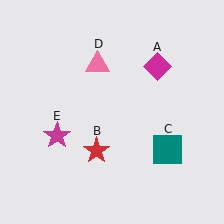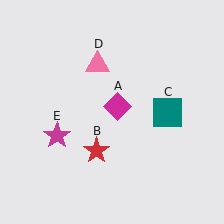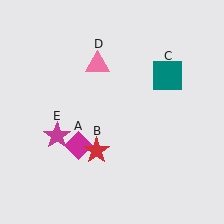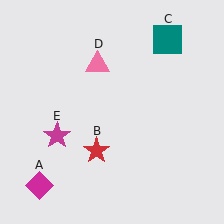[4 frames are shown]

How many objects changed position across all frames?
2 objects changed position: magenta diamond (object A), teal square (object C).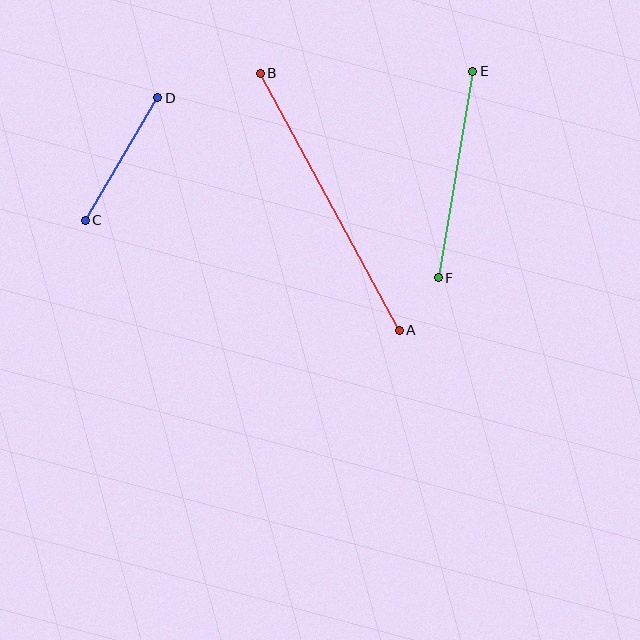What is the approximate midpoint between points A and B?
The midpoint is at approximately (330, 202) pixels.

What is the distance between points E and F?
The distance is approximately 209 pixels.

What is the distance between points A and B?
The distance is approximately 292 pixels.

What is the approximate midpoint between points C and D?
The midpoint is at approximately (121, 159) pixels.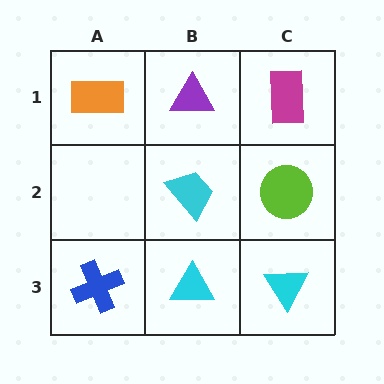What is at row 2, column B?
A cyan trapezoid.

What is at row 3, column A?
A blue cross.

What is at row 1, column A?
An orange rectangle.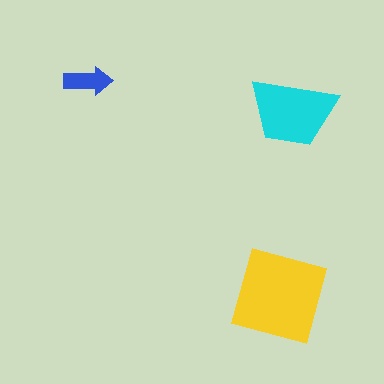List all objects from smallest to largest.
The blue arrow, the cyan trapezoid, the yellow diamond.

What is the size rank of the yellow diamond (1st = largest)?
1st.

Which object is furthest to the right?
The cyan trapezoid is rightmost.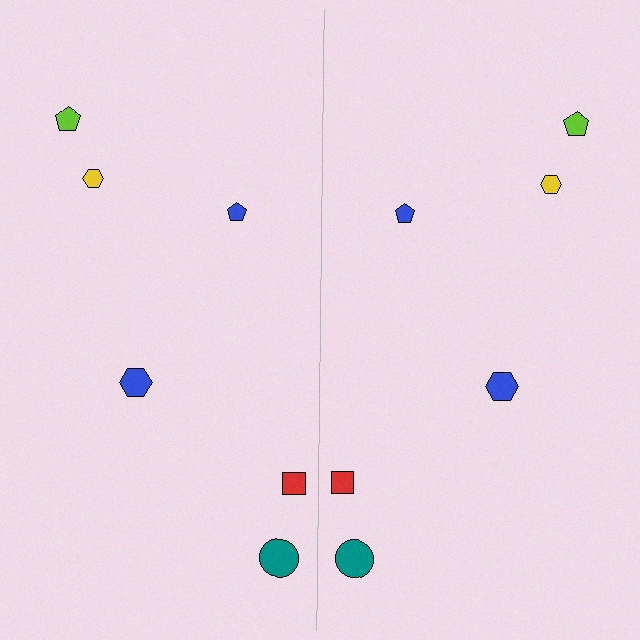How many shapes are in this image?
There are 12 shapes in this image.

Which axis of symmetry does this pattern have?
The pattern has a vertical axis of symmetry running through the center of the image.